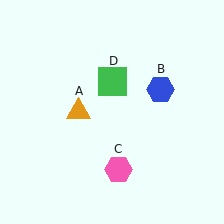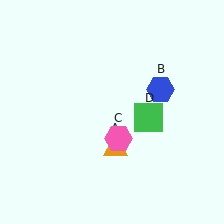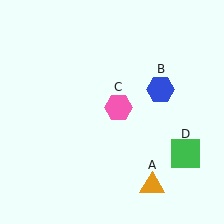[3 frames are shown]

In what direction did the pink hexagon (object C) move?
The pink hexagon (object C) moved up.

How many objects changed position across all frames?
3 objects changed position: orange triangle (object A), pink hexagon (object C), green square (object D).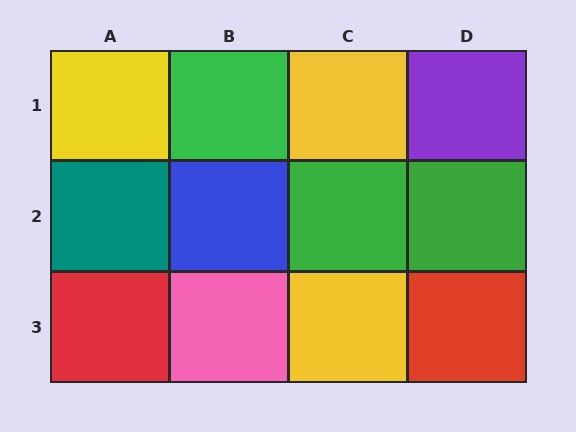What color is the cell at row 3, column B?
Pink.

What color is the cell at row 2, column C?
Green.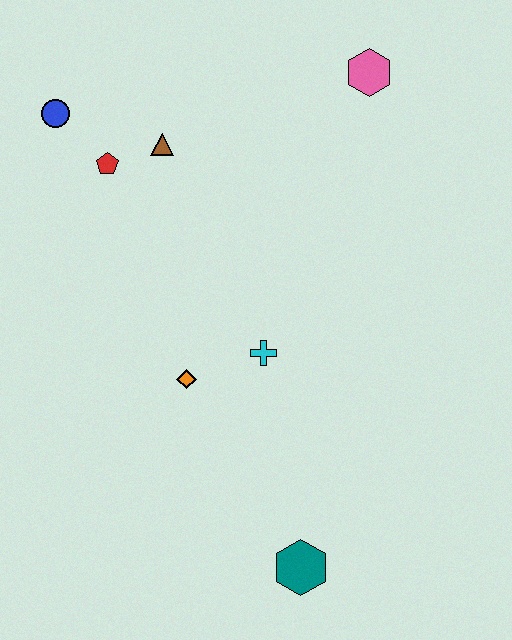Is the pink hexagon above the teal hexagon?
Yes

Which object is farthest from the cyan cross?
The blue circle is farthest from the cyan cross.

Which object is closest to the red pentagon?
The brown triangle is closest to the red pentagon.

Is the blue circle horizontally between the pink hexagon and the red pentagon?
No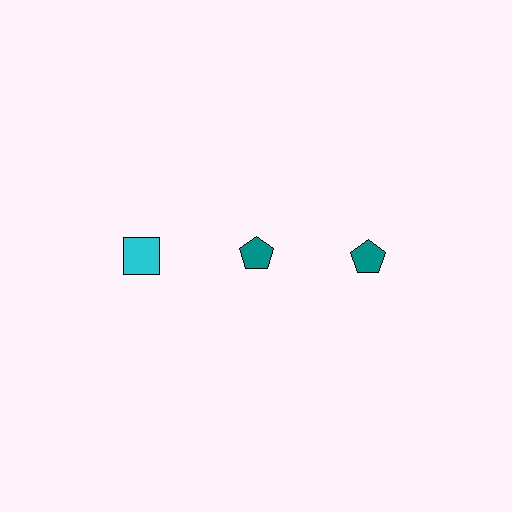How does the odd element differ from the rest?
It differs in both color (cyan instead of teal) and shape (square instead of pentagon).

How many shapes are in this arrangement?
There are 3 shapes arranged in a grid pattern.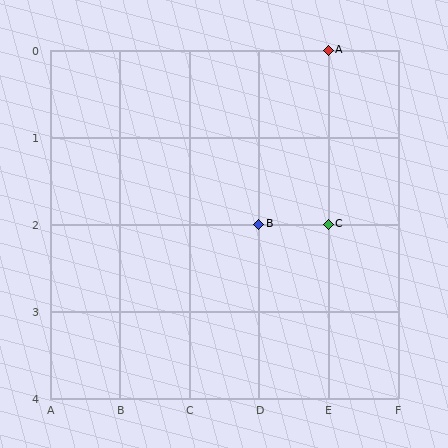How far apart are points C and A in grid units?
Points C and A are 2 rows apart.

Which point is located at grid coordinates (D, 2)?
Point B is at (D, 2).